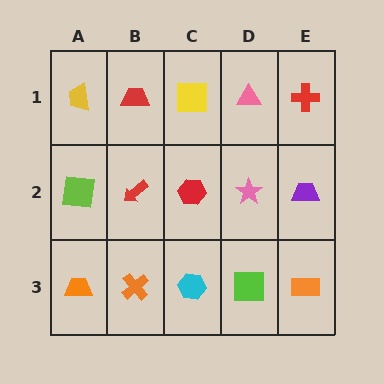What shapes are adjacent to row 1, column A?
A lime square (row 2, column A), a red trapezoid (row 1, column B).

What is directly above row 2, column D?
A pink triangle.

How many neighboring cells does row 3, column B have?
3.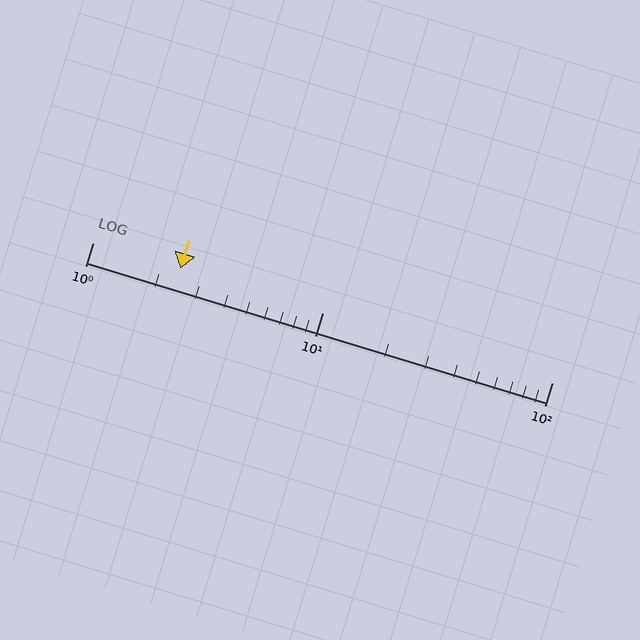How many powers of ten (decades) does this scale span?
The scale spans 2 decades, from 1 to 100.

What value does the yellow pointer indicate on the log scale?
The pointer indicates approximately 2.4.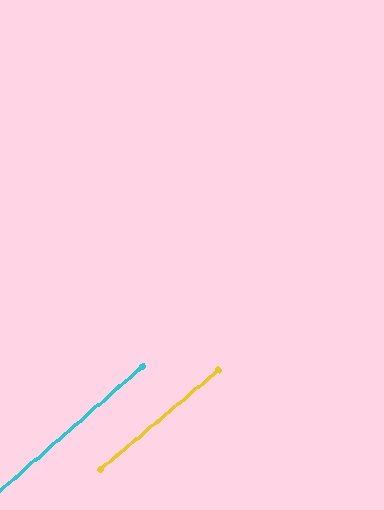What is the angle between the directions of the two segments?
Approximately 1 degree.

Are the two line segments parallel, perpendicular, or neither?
Parallel — their directions differ by only 1.3°.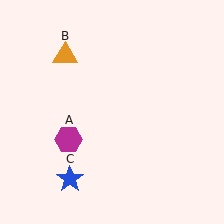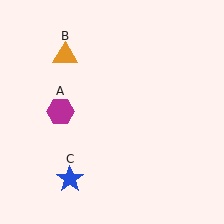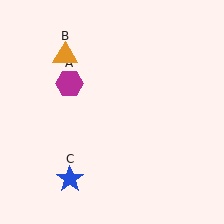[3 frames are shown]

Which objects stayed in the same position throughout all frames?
Orange triangle (object B) and blue star (object C) remained stationary.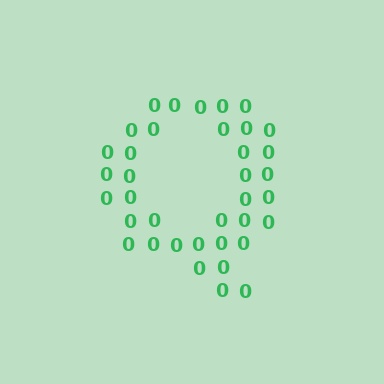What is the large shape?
The large shape is the letter Q.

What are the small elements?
The small elements are digit 0's.